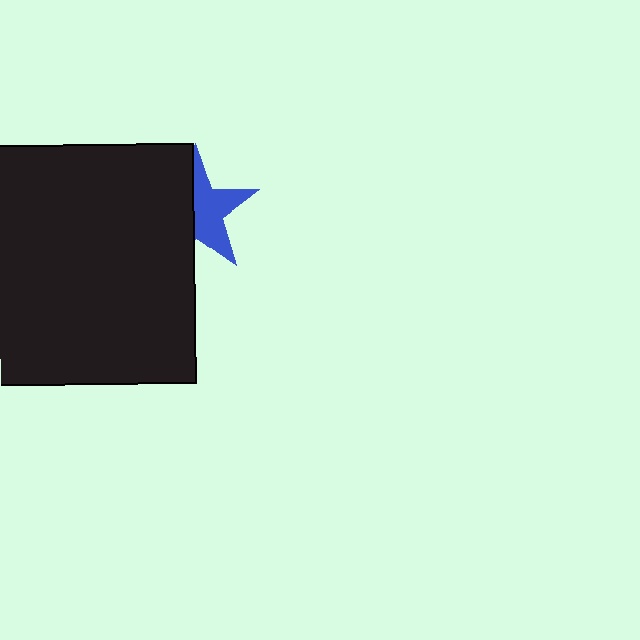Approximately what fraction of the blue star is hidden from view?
Roughly 47% of the blue star is hidden behind the black rectangle.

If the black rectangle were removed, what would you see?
You would see the complete blue star.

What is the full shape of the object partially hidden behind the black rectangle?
The partially hidden object is a blue star.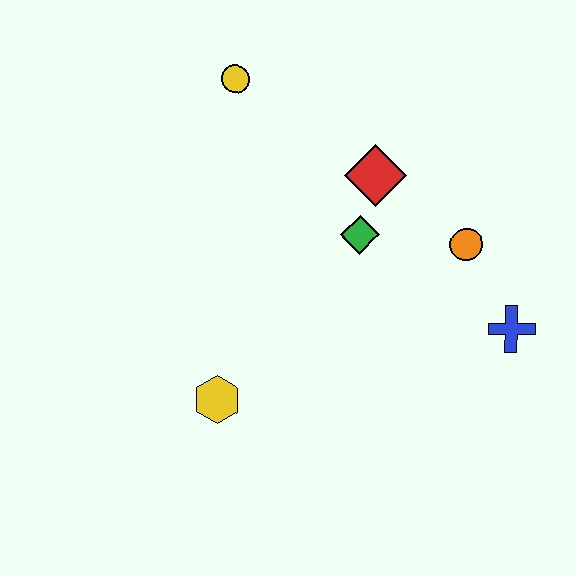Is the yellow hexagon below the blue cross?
Yes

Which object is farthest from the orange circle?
The yellow hexagon is farthest from the orange circle.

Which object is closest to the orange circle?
The blue cross is closest to the orange circle.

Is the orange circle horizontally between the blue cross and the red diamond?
Yes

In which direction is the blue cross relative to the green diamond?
The blue cross is to the right of the green diamond.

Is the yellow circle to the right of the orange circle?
No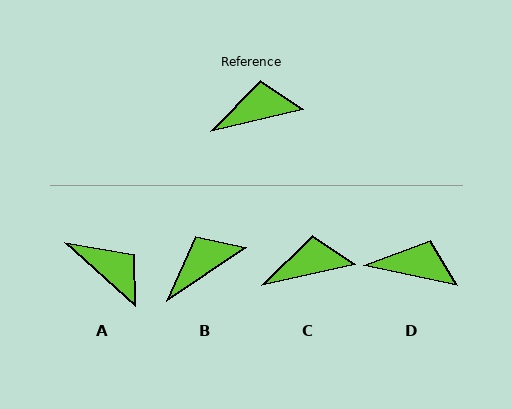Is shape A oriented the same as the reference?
No, it is off by about 55 degrees.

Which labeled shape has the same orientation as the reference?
C.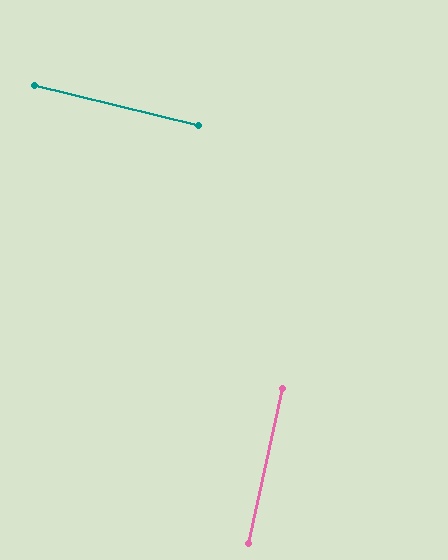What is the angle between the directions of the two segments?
Approximately 89 degrees.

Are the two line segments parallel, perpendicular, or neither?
Perpendicular — they meet at approximately 89°.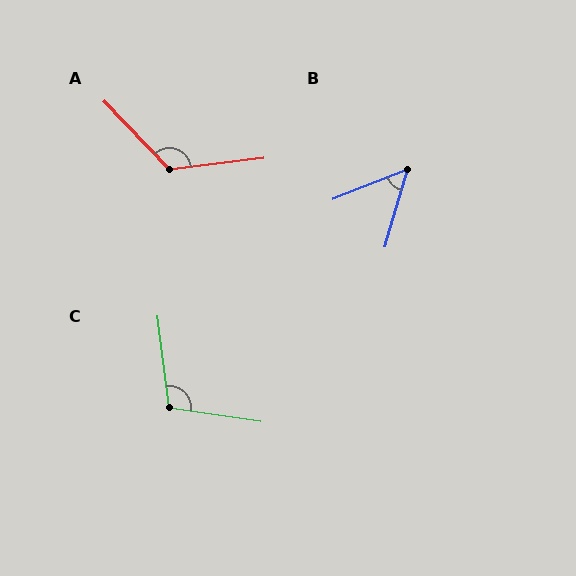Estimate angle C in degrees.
Approximately 106 degrees.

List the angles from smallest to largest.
B (52°), C (106°), A (127°).